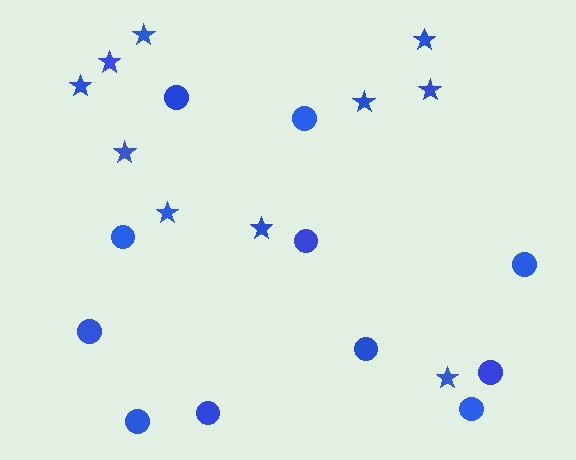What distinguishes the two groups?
There are 2 groups: one group of stars (10) and one group of circles (11).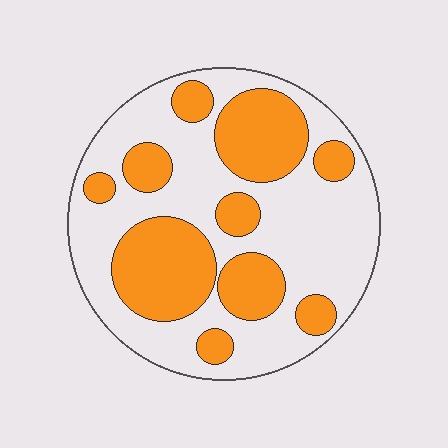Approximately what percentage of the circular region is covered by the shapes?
Approximately 40%.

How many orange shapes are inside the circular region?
10.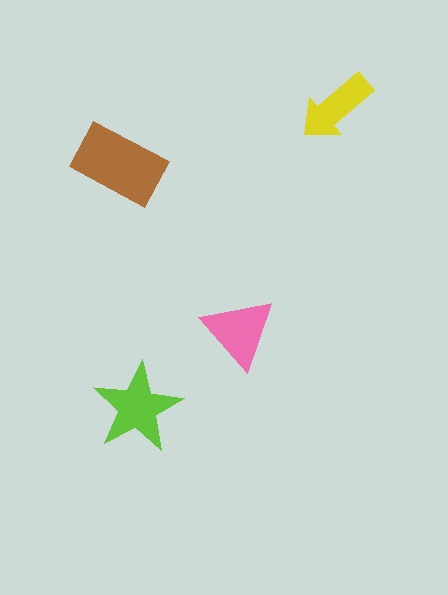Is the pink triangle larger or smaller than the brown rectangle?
Smaller.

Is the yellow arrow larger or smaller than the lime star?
Smaller.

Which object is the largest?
The brown rectangle.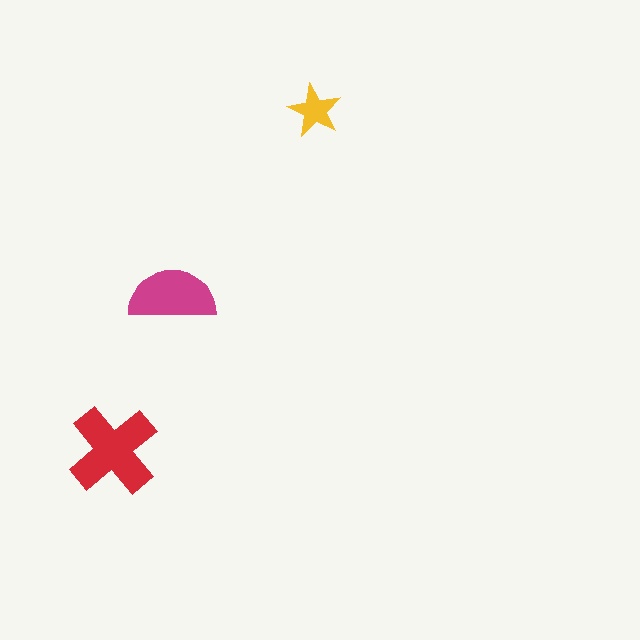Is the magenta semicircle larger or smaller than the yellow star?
Larger.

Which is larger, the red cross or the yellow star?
The red cross.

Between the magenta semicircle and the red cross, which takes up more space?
The red cross.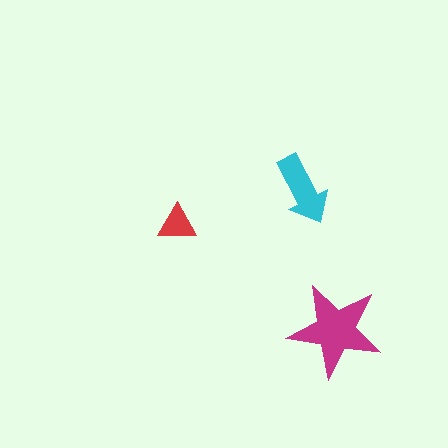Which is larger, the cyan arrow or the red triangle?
The cyan arrow.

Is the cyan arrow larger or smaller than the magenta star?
Smaller.